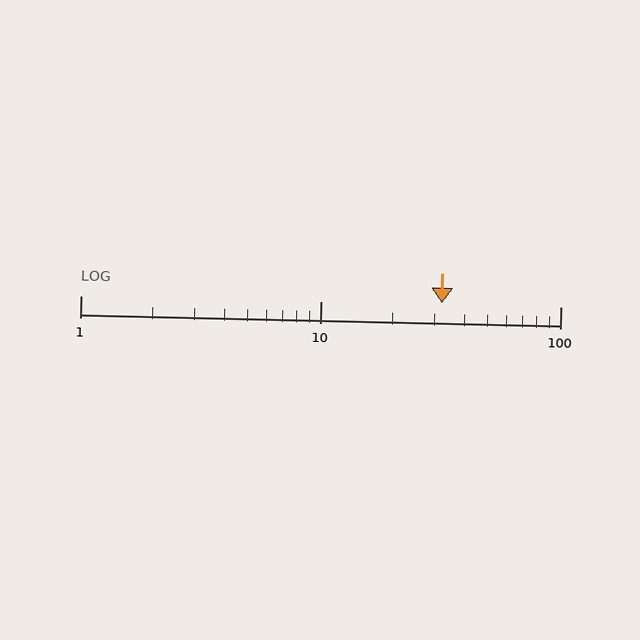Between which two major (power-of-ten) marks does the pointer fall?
The pointer is between 10 and 100.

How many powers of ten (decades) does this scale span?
The scale spans 2 decades, from 1 to 100.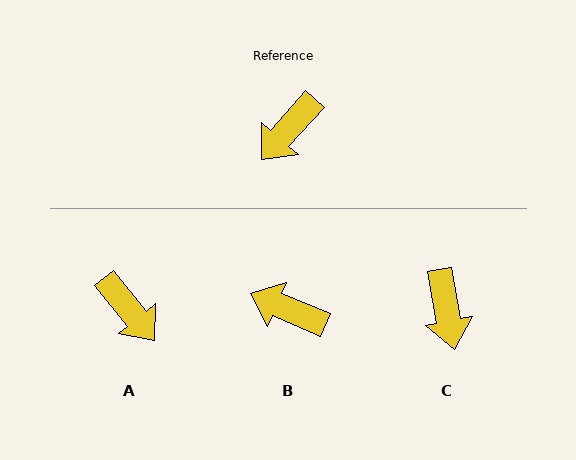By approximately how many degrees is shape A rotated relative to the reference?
Approximately 81 degrees counter-clockwise.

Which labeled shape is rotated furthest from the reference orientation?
A, about 81 degrees away.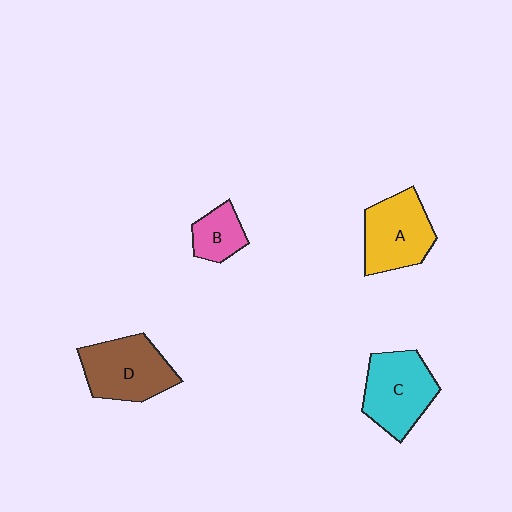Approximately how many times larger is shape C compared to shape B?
Approximately 2.1 times.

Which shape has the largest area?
Shape D (brown).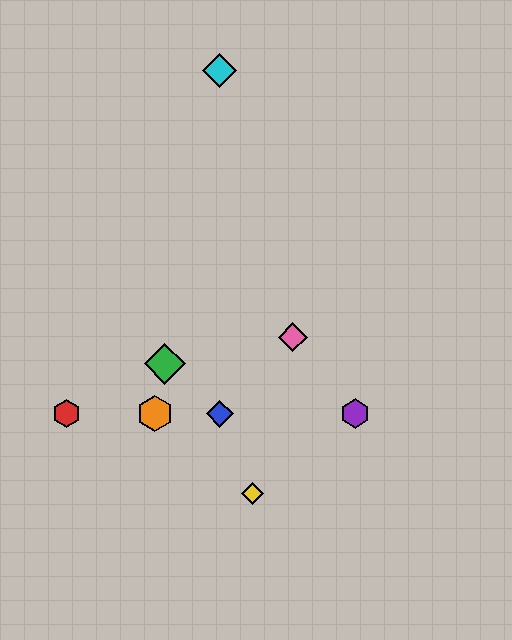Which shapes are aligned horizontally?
The red hexagon, the blue diamond, the purple hexagon, the orange hexagon are aligned horizontally.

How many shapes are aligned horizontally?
4 shapes (the red hexagon, the blue diamond, the purple hexagon, the orange hexagon) are aligned horizontally.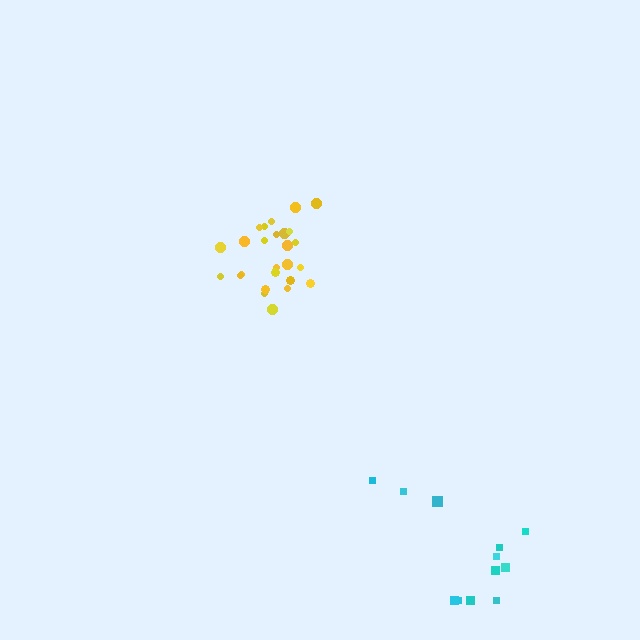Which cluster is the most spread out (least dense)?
Cyan.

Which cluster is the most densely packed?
Yellow.